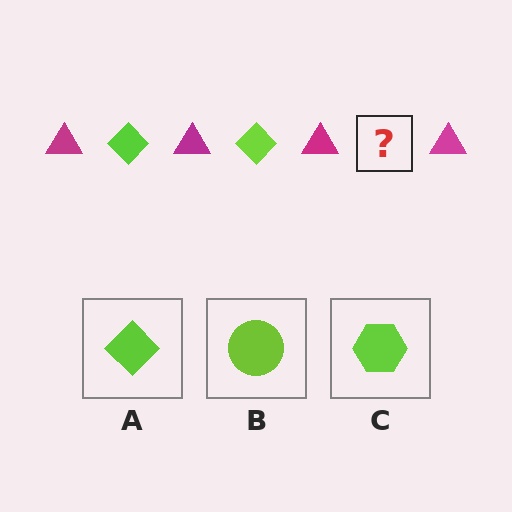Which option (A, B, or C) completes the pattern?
A.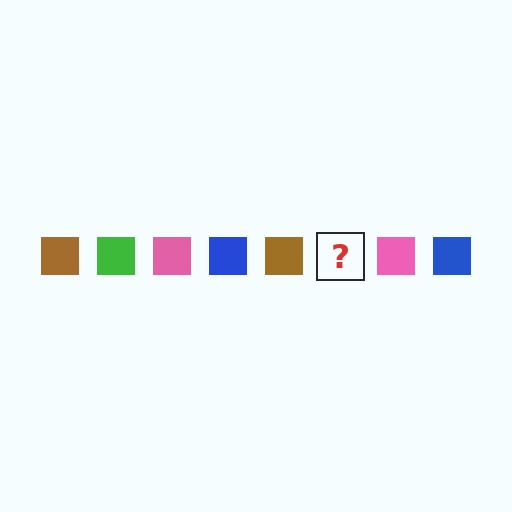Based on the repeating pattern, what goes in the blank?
The blank should be a green square.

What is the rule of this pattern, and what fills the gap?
The rule is that the pattern cycles through brown, green, pink, blue squares. The gap should be filled with a green square.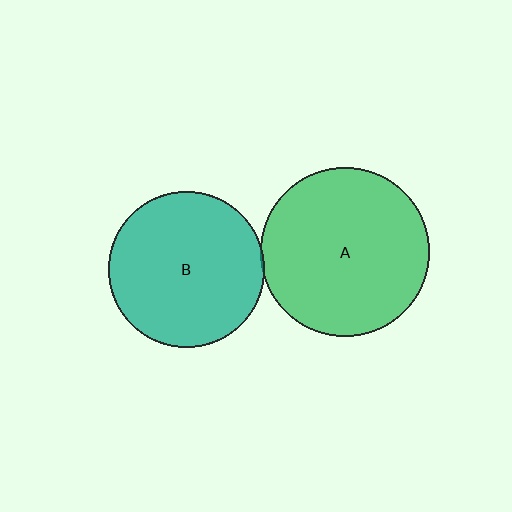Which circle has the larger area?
Circle A (green).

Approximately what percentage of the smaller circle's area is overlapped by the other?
Approximately 5%.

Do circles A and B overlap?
Yes.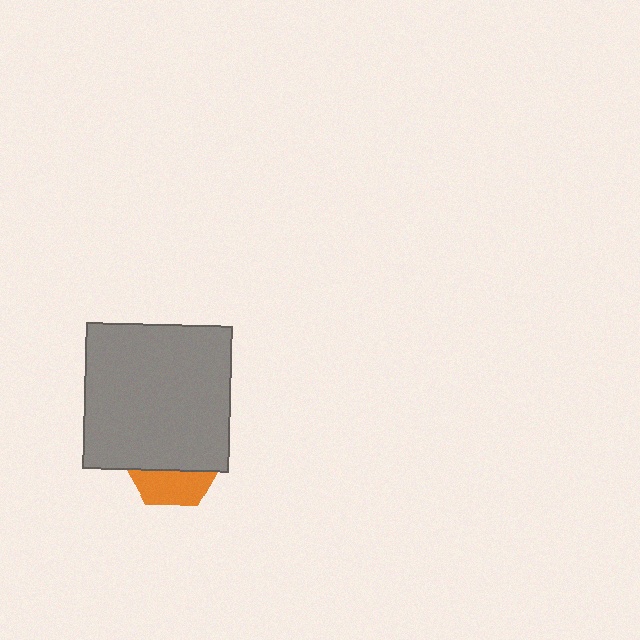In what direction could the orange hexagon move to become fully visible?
The orange hexagon could move down. That would shift it out from behind the gray square entirely.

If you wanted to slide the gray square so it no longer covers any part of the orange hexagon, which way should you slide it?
Slide it up — that is the most direct way to separate the two shapes.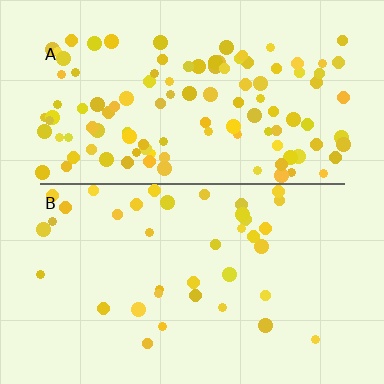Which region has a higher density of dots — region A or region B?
A (the top).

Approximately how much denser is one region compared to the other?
Approximately 3.0× — region A over region B.